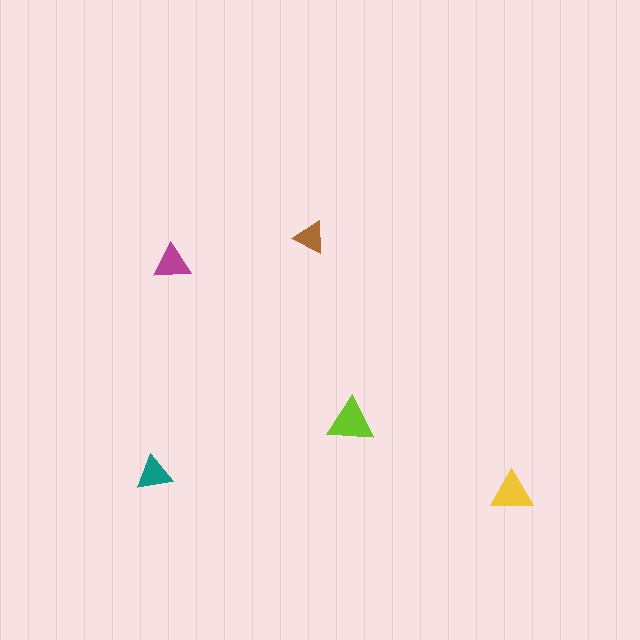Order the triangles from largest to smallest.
the lime one, the yellow one, the magenta one, the teal one, the brown one.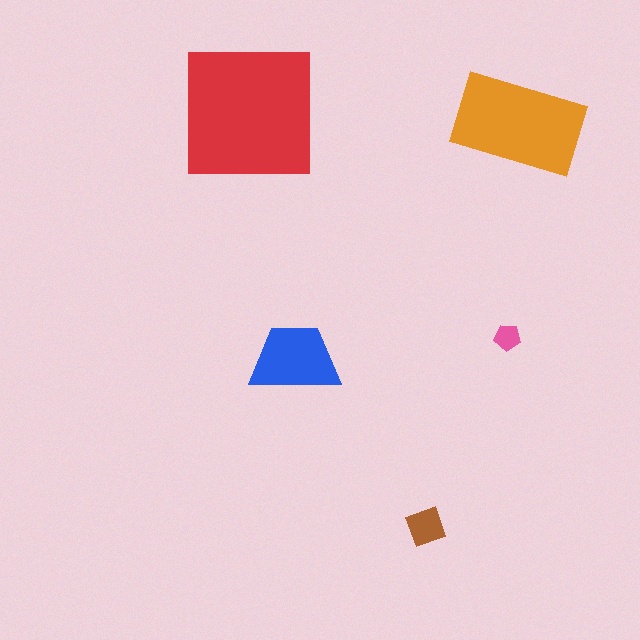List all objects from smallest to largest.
The pink pentagon, the brown diamond, the blue trapezoid, the orange rectangle, the red square.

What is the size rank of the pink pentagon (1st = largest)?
5th.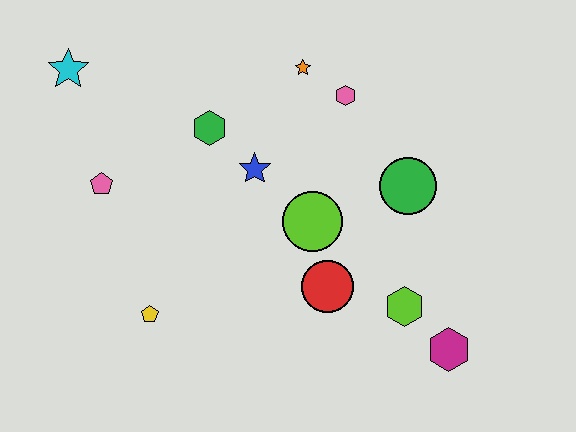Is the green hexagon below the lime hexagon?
No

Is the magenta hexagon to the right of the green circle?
Yes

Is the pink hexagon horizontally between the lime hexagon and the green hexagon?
Yes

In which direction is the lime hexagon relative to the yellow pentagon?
The lime hexagon is to the right of the yellow pentagon.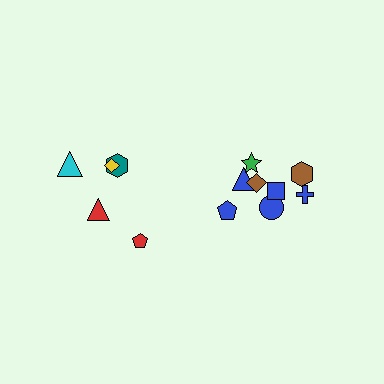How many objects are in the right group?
There are 8 objects.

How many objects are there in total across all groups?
There are 13 objects.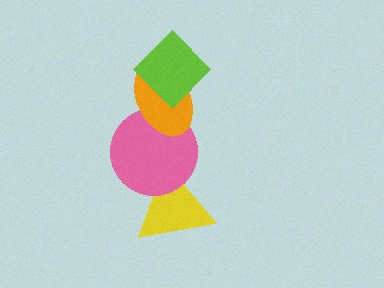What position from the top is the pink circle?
The pink circle is 3rd from the top.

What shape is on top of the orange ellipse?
The lime diamond is on top of the orange ellipse.